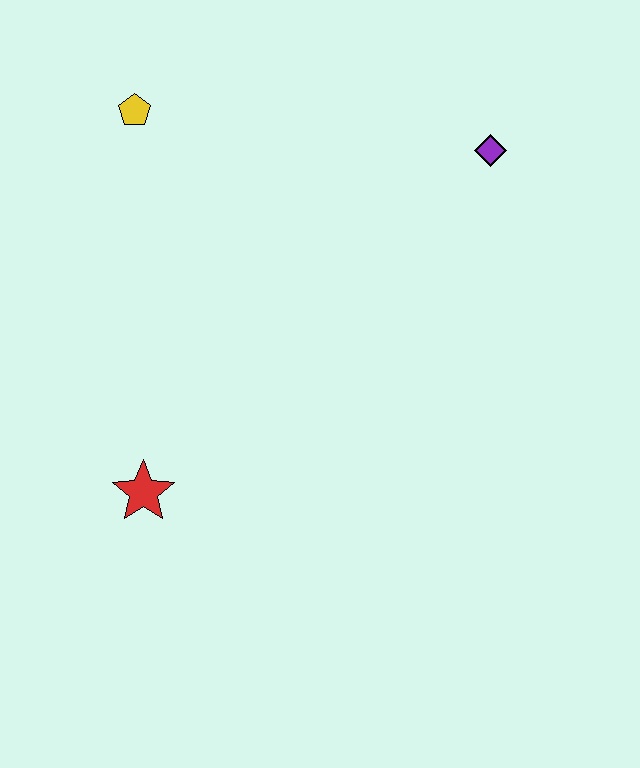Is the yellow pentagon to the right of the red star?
No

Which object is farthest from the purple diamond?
The red star is farthest from the purple diamond.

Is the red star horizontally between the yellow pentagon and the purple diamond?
Yes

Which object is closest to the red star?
The yellow pentagon is closest to the red star.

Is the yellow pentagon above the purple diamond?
Yes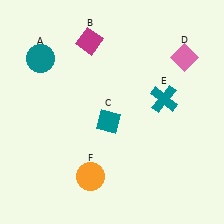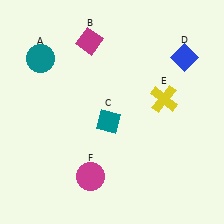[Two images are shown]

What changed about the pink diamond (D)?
In Image 1, D is pink. In Image 2, it changed to blue.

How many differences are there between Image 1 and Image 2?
There are 3 differences between the two images.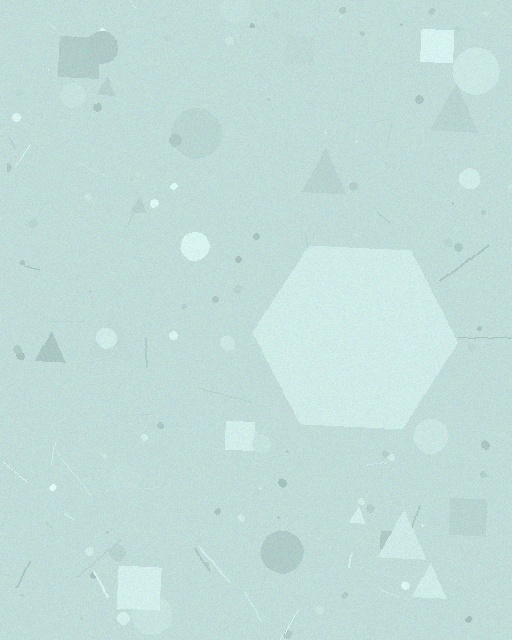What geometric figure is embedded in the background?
A hexagon is embedded in the background.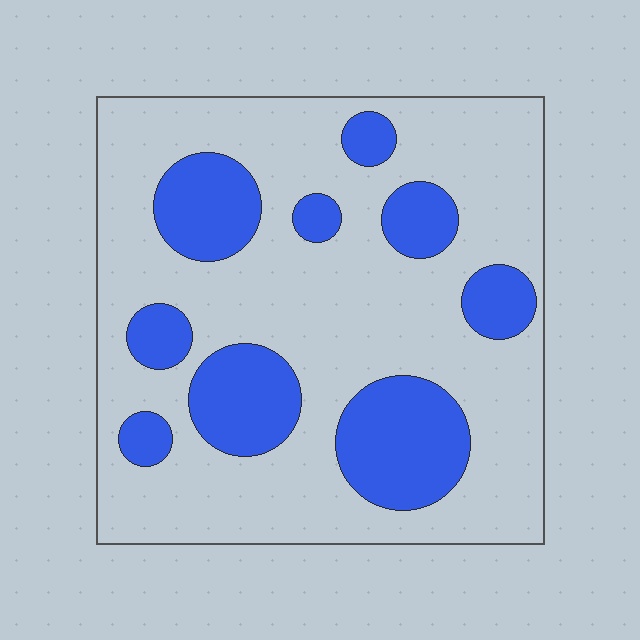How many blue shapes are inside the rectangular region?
9.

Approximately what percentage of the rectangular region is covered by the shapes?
Approximately 25%.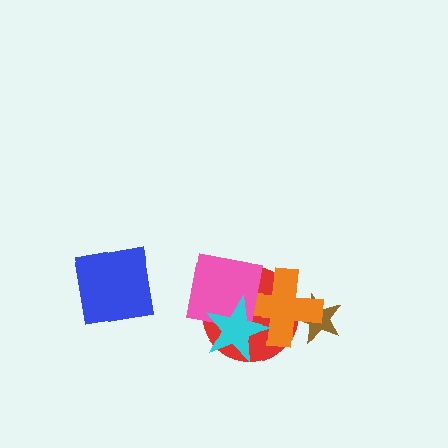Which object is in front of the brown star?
The orange cross is in front of the brown star.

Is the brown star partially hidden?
Yes, it is partially covered by another shape.